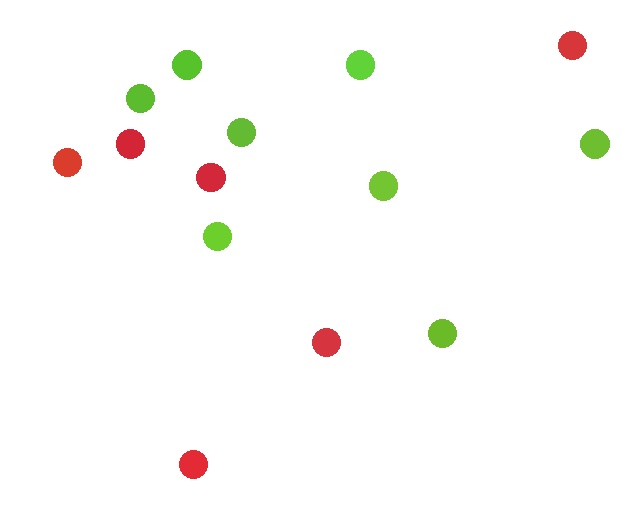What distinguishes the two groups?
There are 2 groups: one group of lime circles (8) and one group of red circles (6).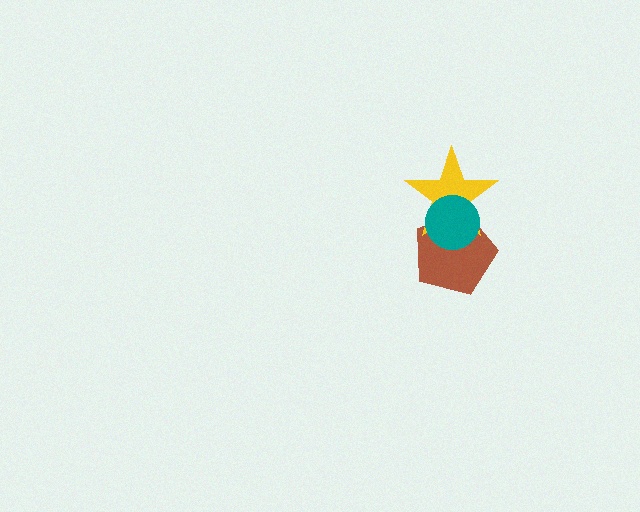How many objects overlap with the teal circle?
2 objects overlap with the teal circle.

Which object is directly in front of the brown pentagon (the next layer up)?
The yellow star is directly in front of the brown pentagon.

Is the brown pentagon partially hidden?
Yes, it is partially covered by another shape.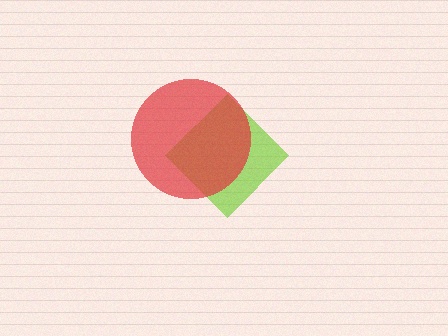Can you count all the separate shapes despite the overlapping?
Yes, there are 2 separate shapes.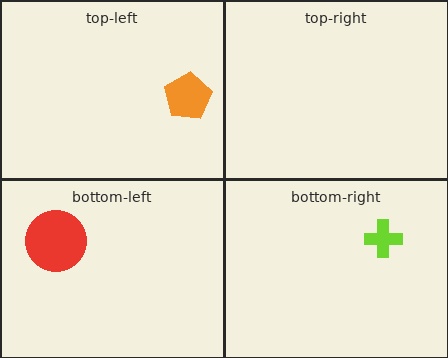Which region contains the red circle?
The bottom-left region.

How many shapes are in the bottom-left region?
1.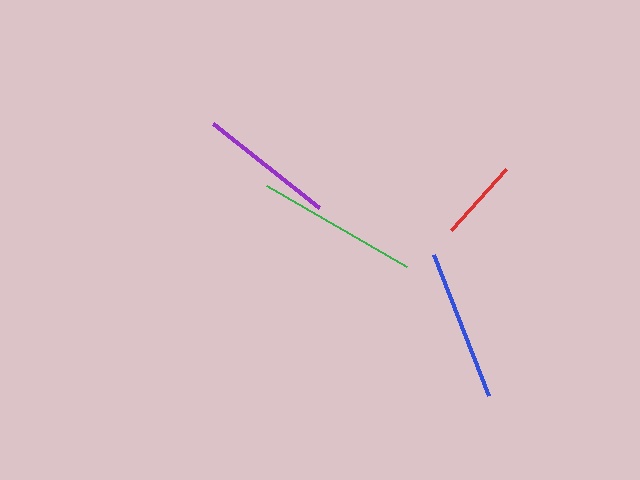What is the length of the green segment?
The green segment is approximately 161 pixels long.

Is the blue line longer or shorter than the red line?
The blue line is longer than the red line.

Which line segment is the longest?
The green line is the longest at approximately 161 pixels.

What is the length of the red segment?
The red segment is approximately 81 pixels long.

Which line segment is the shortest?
The red line is the shortest at approximately 81 pixels.